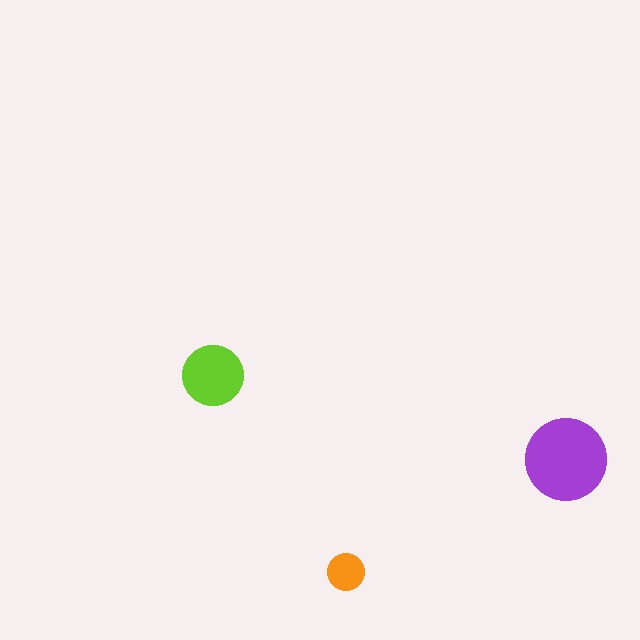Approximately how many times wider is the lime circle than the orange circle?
About 1.5 times wider.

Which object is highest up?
The lime circle is topmost.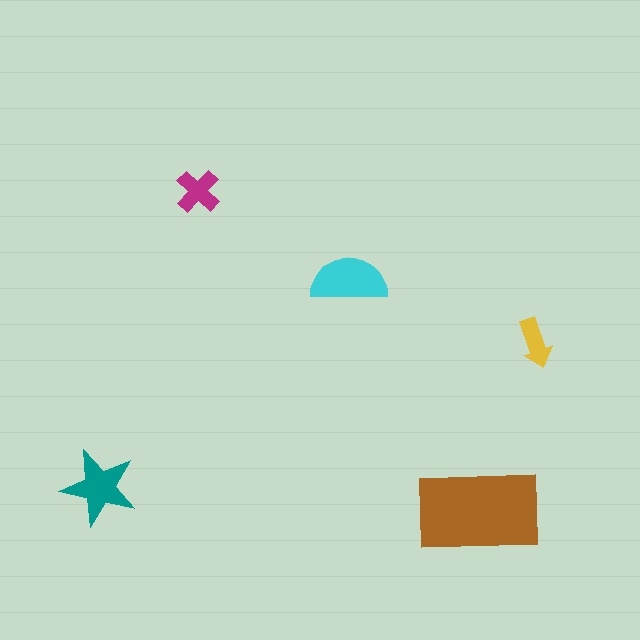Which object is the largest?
The brown rectangle.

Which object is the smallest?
The yellow arrow.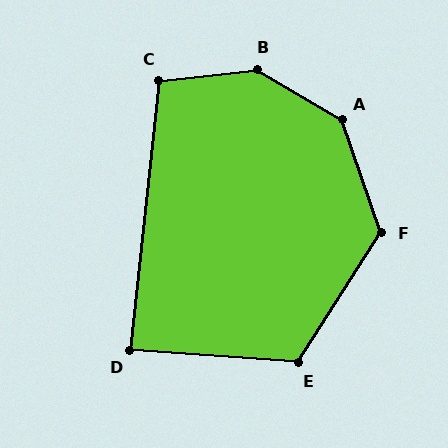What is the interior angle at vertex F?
Approximately 129 degrees (obtuse).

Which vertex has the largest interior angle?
B, at approximately 143 degrees.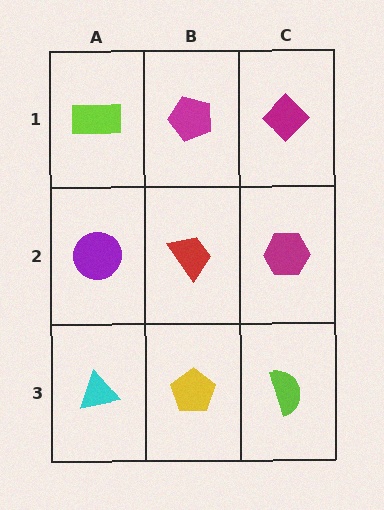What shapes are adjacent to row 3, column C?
A magenta hexagon (row 2, column C), a yellow pentagon (row 3, column B).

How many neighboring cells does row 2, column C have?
3.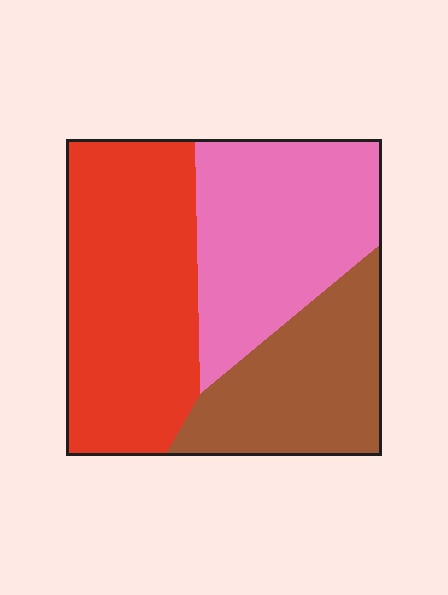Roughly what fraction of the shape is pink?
Pink covers about 35% of the shape.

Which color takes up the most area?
Red, at roughly 40%.